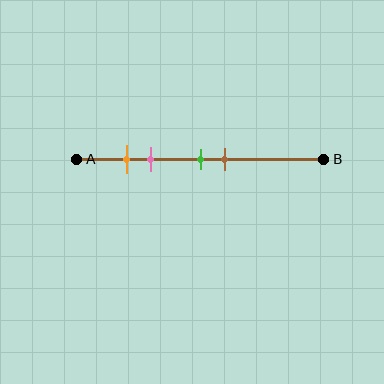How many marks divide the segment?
There are 4 marks dividing the segment.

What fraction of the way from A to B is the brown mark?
The brown mark is approximately 60% (0.6) of the way from A to B.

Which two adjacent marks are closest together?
The orange and pink marks are the closest adjacent pair.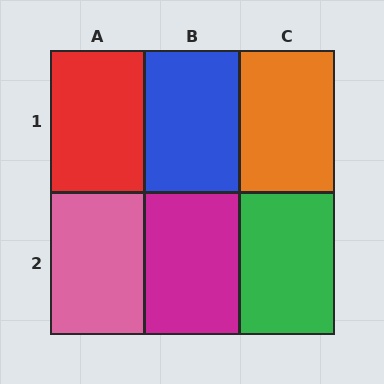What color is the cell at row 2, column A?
Pink.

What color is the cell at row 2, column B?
Magenta.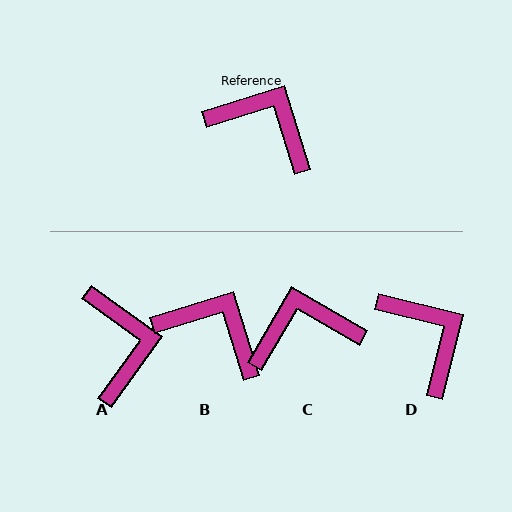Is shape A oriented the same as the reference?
No, it is off by about 53 degrees.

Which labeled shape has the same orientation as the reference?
B.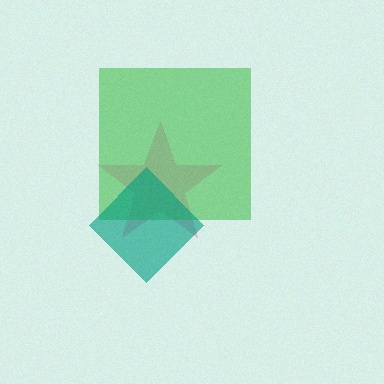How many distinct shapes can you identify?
There are 3 distinct shapes: a pink star, a green square, a teal diamond.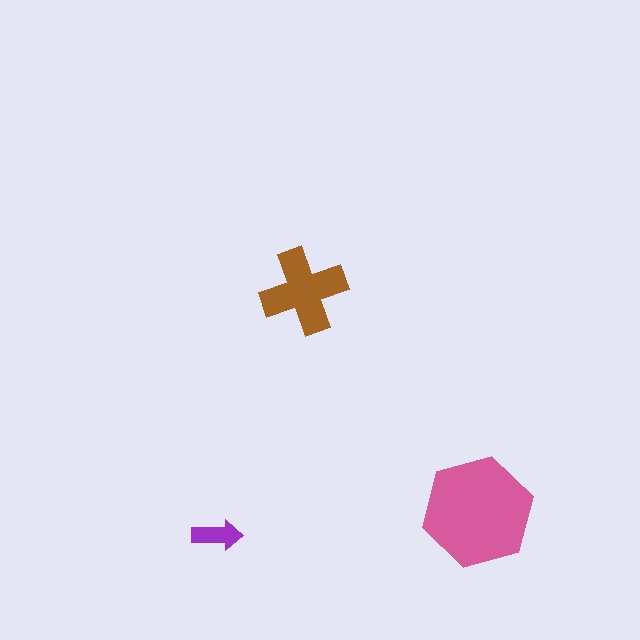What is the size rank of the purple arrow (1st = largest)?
3rd.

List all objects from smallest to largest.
The purple arrow, the brown cross, the pink hexagon.